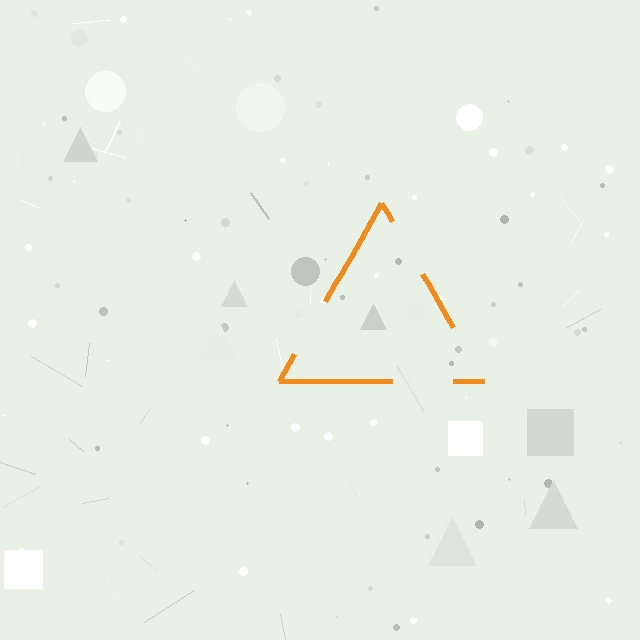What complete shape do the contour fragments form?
The contour fragments form a triangle.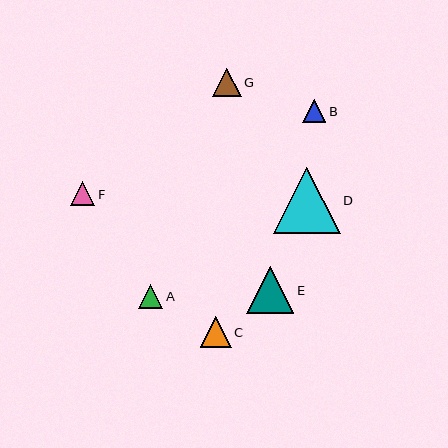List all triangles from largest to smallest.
From largest to smallest: D, E, C, G, A, F, B.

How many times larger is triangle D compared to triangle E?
Triangle D is approximately 1.4 times the size of triangle E.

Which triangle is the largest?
Triangle D is the largest with a size of approximately 67 pixels.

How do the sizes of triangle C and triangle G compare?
Triangle C and triangle G are approximately the same size.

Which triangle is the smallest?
Triangle B is the smallest with a size of approximately 23 pixels.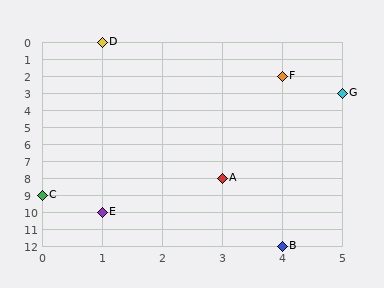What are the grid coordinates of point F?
Point F is at grid coordinates (4, 2).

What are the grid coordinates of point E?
Point E is at grid coordinates (1, 10).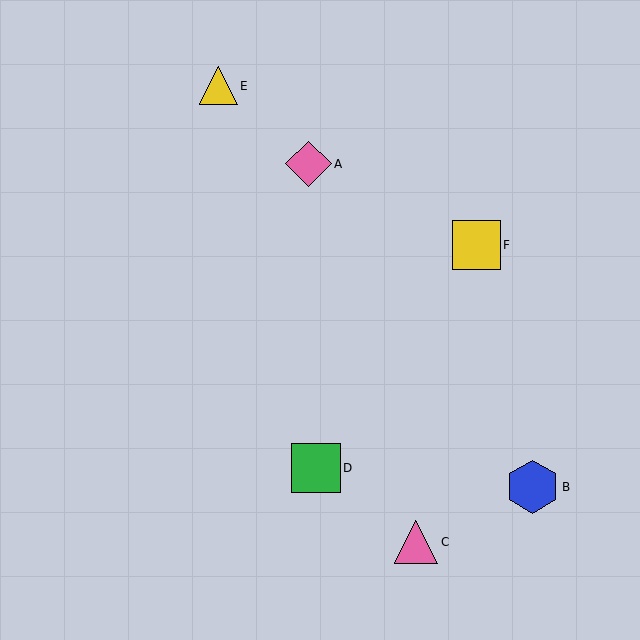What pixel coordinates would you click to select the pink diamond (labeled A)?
Click at (309, 164) to select the pink diamond A.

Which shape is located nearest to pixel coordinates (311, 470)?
The green square (labeled D) at (316, 468) is nearest to that location.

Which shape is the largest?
The blue hexagon (labeled B) is the largest.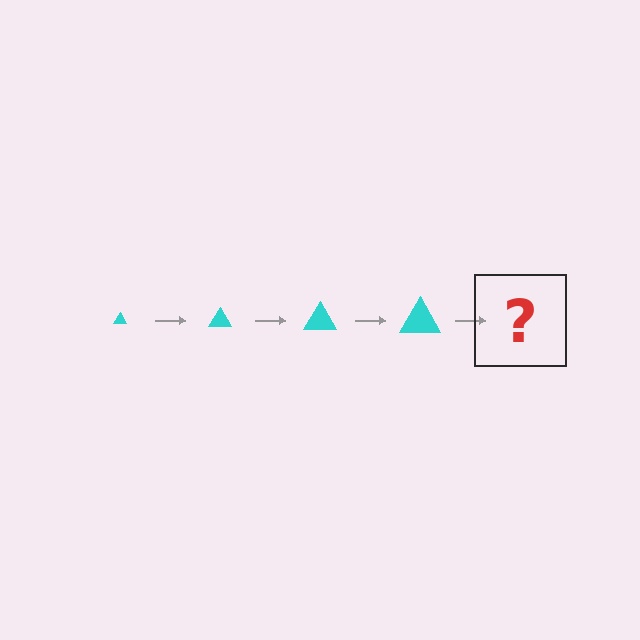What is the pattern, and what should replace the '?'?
The pattern is that the triangle gets progressively larger each step. The '?' should be a cyan triangle, larger than the previous one.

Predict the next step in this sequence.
The next step is a cyan triangle, larger than the previous one.